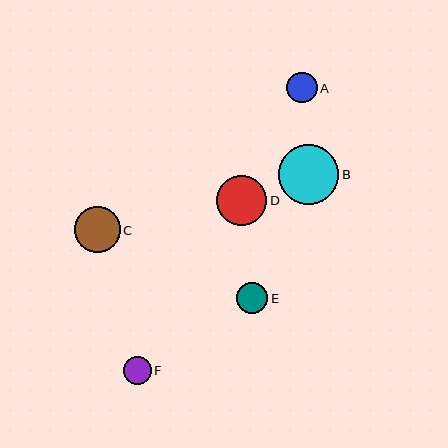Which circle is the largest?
Circle B is the largest with a size of approximately 60 pixels.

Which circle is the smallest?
Circle F is the smallest with a size of approximately 27 pixels.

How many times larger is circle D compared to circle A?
Circle D is approximately 1.6 times the size of circle A.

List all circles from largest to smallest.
From largest to smallest: B, D, C, E, A, F.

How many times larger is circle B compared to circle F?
Circle B is approximately 2.2 times the size of circle F.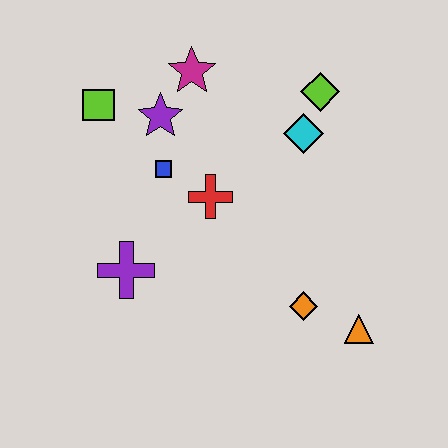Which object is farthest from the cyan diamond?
The purple cross is farthest from the cyan diamond.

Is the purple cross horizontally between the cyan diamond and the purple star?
No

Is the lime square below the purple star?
No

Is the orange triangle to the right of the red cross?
Yes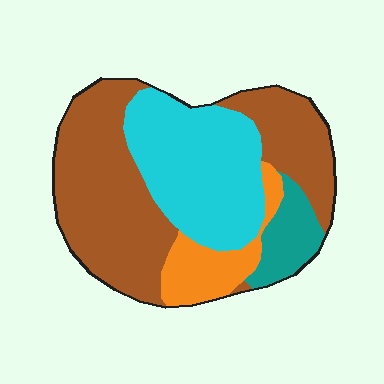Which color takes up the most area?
Brown, at roughly 50%.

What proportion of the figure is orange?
Orange takes up about one eighth (1/8) of the figure.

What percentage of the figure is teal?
Teal takes up about one tenth (1/10) of the figure.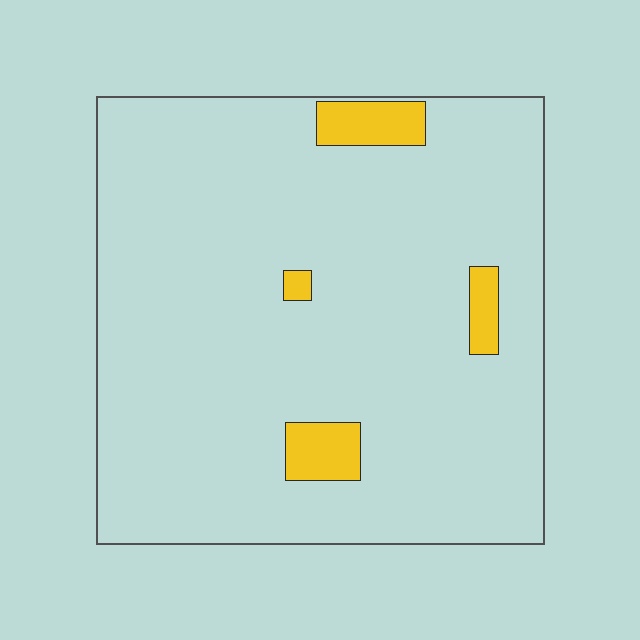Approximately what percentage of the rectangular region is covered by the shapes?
Approximately 5%.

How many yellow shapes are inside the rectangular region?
4.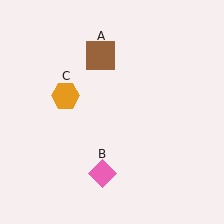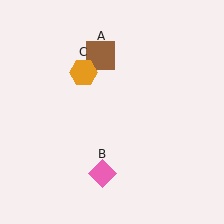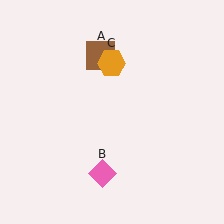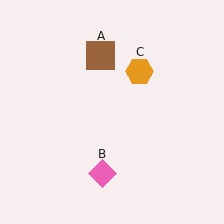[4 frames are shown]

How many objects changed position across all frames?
1 object changed position: orange hexagon (object C).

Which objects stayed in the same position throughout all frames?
Brown square (object A) and pink diamond (object B) remained stationary.